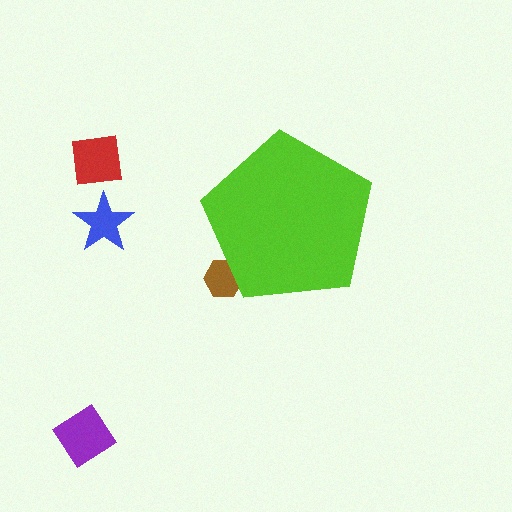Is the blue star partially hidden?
No, the blue star is fully visible.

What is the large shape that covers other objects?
A lime pentagon.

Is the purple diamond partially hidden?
No, the purple diamond is fully visible.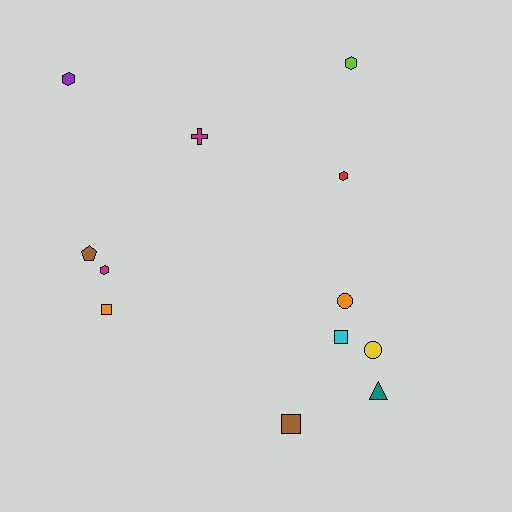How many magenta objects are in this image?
There are 2 magenta objects.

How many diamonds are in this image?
There are no diamonds.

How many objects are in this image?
There are 12 objects.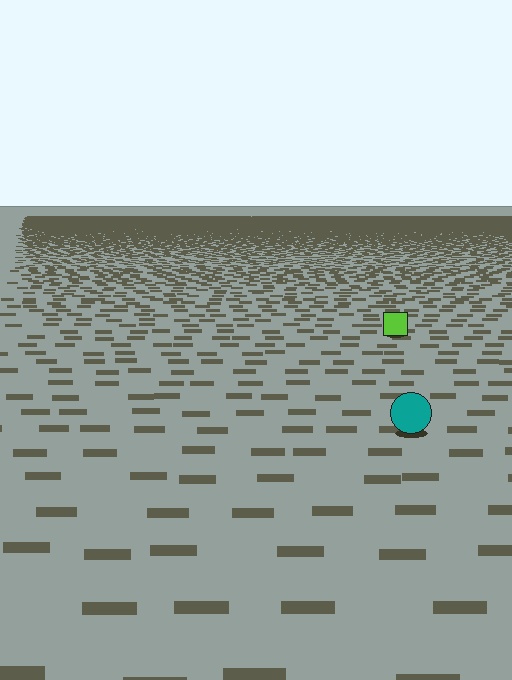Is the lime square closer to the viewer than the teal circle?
No. The teal circle is closer — you can tell from the texture gradient: the ground texture is coarser near it.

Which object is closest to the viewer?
The teal circle is closest. The texture marks near it are larger and more spread out.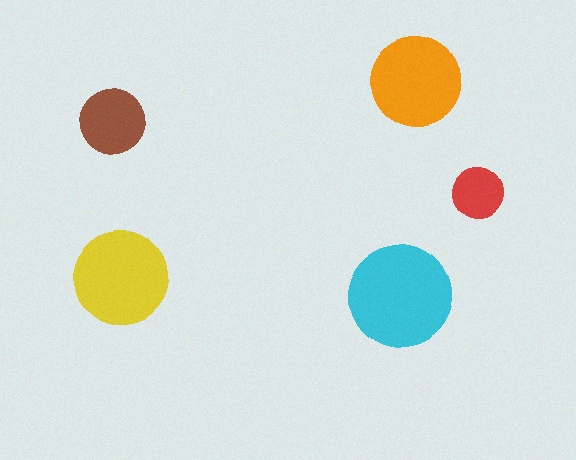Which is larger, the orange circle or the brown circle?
The orange one.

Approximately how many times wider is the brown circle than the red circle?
About 1.5 times wider.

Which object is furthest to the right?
The red circle is rightmost.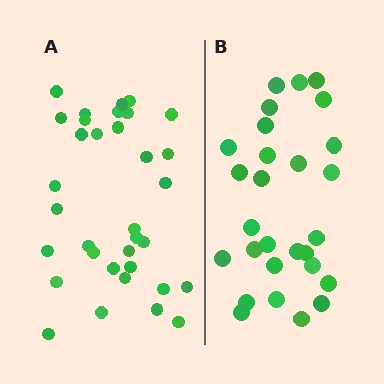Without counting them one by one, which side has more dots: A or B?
Region A (the left region) has more dots.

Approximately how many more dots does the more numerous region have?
Region A has about 6 more dots than region B.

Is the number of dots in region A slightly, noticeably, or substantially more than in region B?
Region A has only slightly more — the two regions are fairly close. The ratio is roughly 1.2 to 1.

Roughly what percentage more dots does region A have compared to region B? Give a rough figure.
About 20% more.